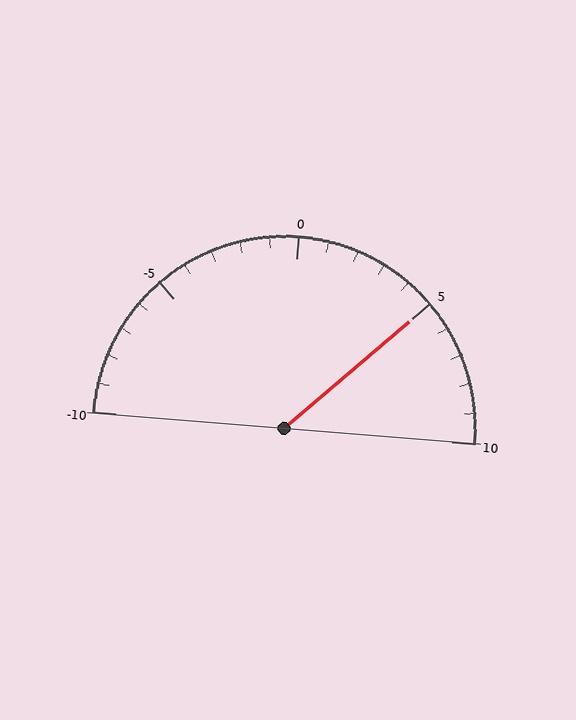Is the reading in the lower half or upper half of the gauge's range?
The reading is in the upper half of the range (-10 to 10).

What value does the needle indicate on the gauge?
The needle indicates approximately 5.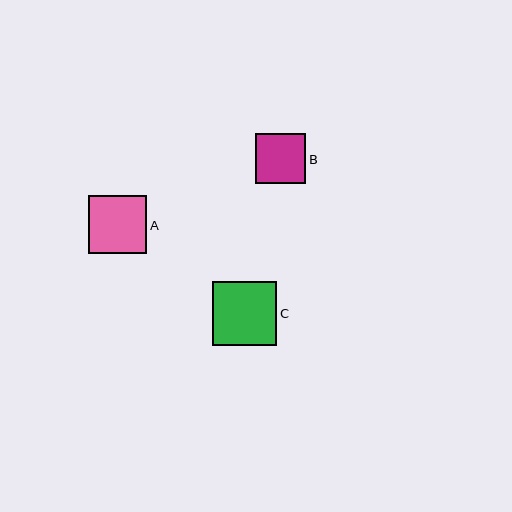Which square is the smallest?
Square B is the smallest with a size of approximately 50 pixels.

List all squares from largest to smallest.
From largest to smallest: C, A, B.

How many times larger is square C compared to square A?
Square C is approximately 1.1 times the size of square A.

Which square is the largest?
Square C is the largest with a size of approximately 65 pixels.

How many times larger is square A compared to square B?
Square A is approximately 1.2 times the size of square B.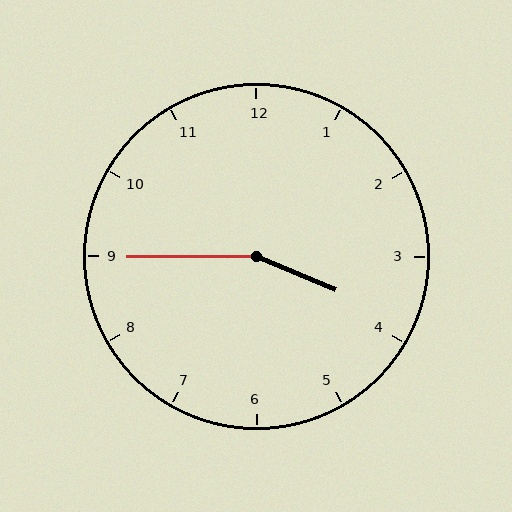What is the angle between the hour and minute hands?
Approximately 158 degrees.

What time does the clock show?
3:45.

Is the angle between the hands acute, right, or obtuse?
It is obtuse.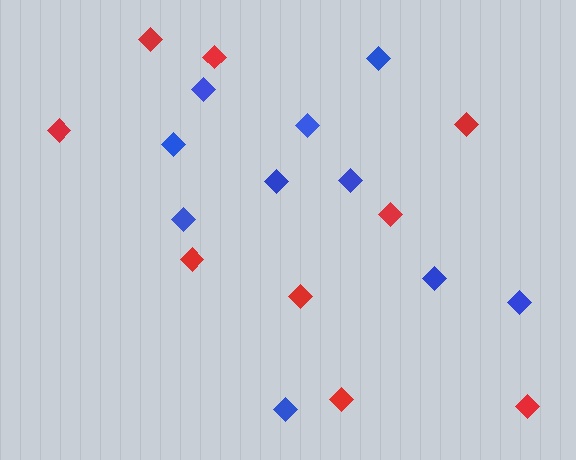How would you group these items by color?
There are 2 groups: one group of red diamonds (9) and one group of blue diamonds (10).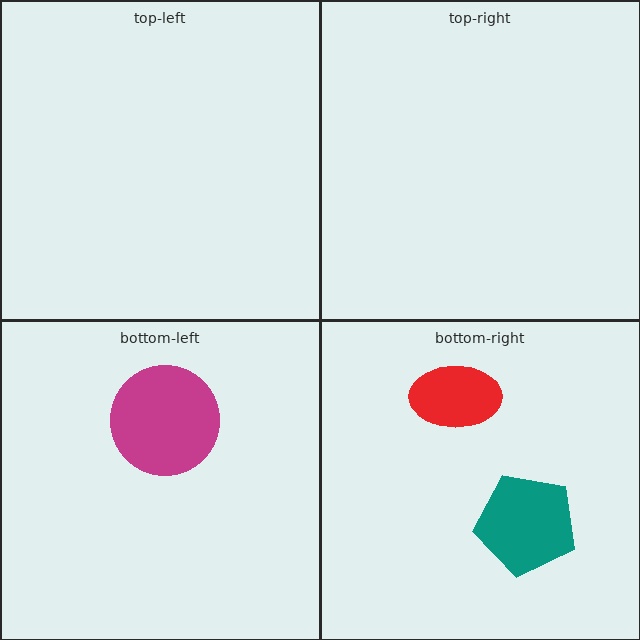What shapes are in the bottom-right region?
The red ellipse, the teal pentagon.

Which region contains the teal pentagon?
The bottom-right region.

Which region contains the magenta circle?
The bottom-left region.